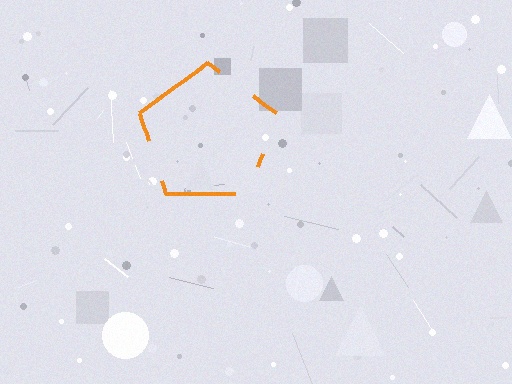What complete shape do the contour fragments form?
The contour fragments form a pentagon.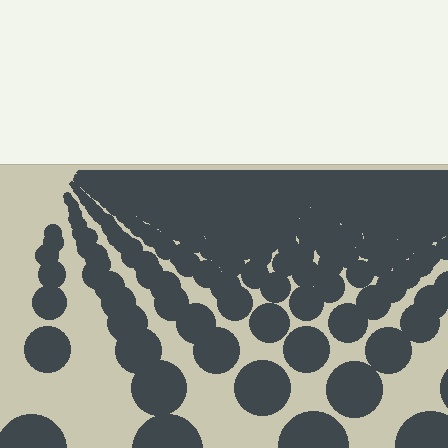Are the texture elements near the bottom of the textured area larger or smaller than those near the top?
Larger. Near the bottom, elements are closer to the viewer and appear at a bigger on-screen size.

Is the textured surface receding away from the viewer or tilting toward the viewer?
The surface is receding away from the viewer. Texture elements get smaller and denser toward the top.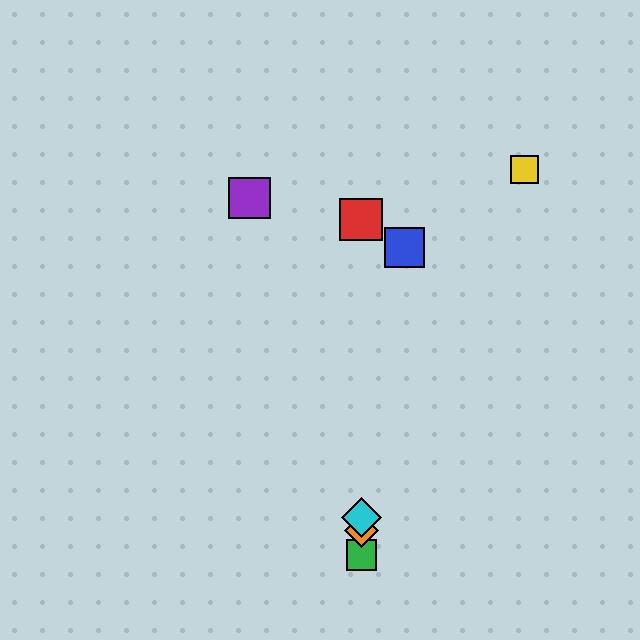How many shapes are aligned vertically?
4 shapes (the red square, the green square, the orange diamond, the cyan diamond) are aligned vertically.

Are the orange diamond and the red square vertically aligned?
Yes, both are at x≈361.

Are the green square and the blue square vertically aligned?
No, the green square is at x≈361 and the blue square is at x≈404.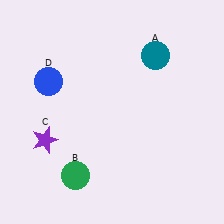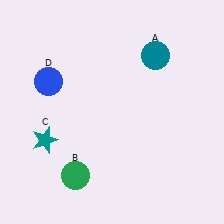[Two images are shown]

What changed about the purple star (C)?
In Image 1, C is purple. In Image 2, it changed to teal.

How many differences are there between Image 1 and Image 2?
There is 1 difference between the two images.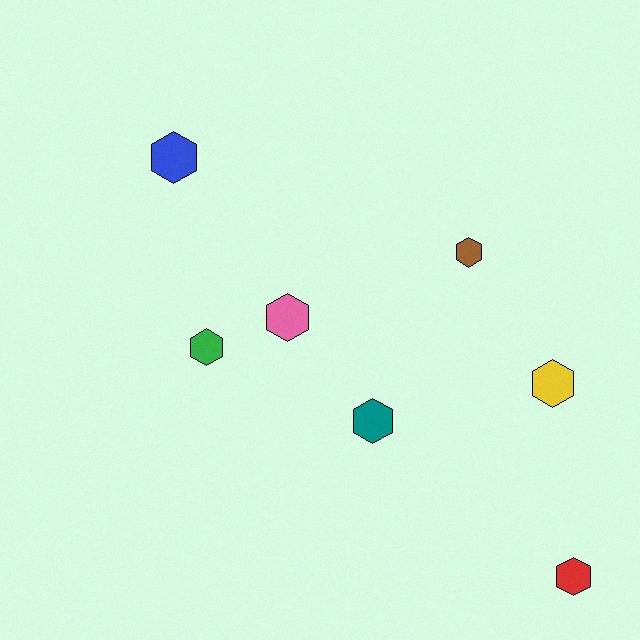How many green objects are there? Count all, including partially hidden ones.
There is 1 green object.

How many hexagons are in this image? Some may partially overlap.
There are 7 hexagons.